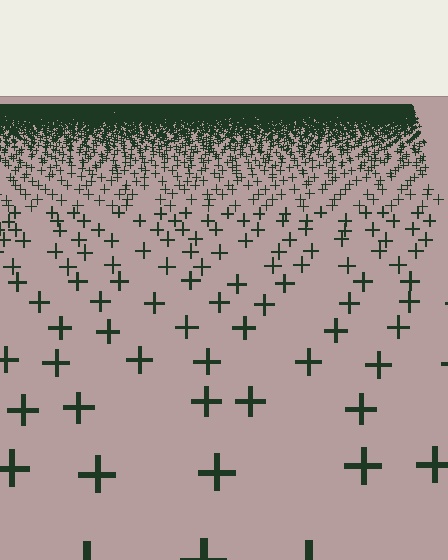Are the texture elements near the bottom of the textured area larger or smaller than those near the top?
Larger. Near the bottom, elements are closer to the viewer and appear at a bigger on-screen size.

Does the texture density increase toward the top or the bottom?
Density increases toward the top.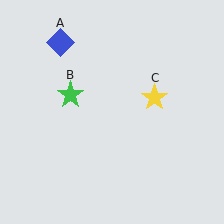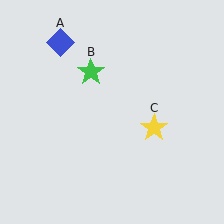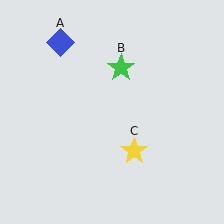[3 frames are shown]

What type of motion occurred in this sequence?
The green star (object B), yellow star (object C) rotated clockwise around the center of the scene.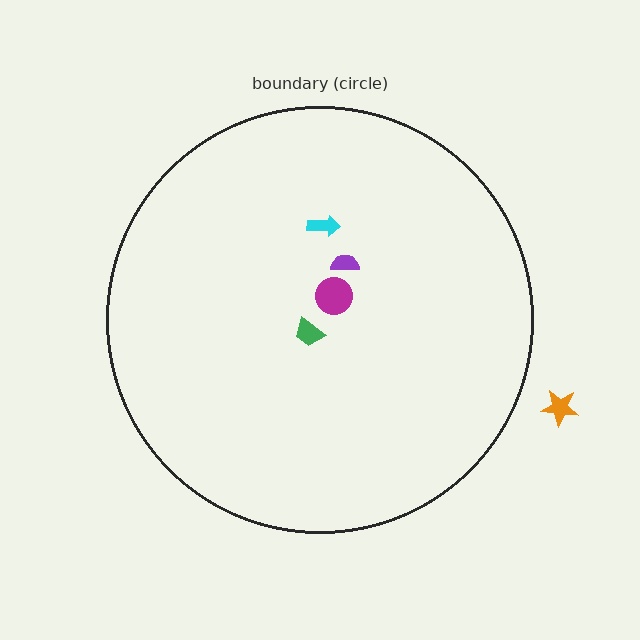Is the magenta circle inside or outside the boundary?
Inside.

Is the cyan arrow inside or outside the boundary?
Inside.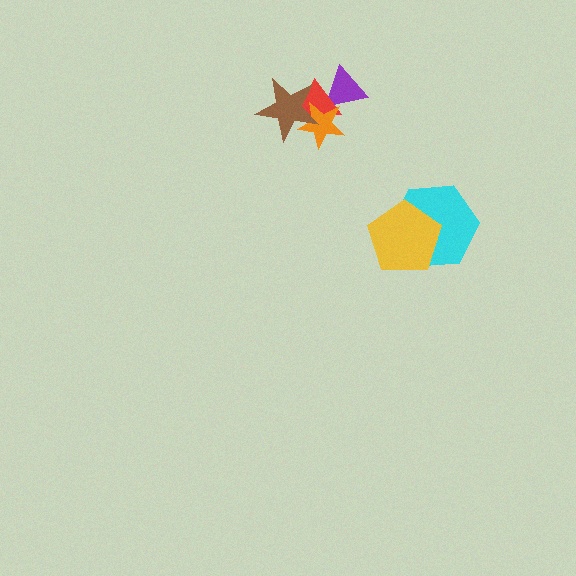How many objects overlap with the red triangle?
3 objects overlap with the red triangle.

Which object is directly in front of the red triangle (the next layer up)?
The orange star is directly in front of the red triangle.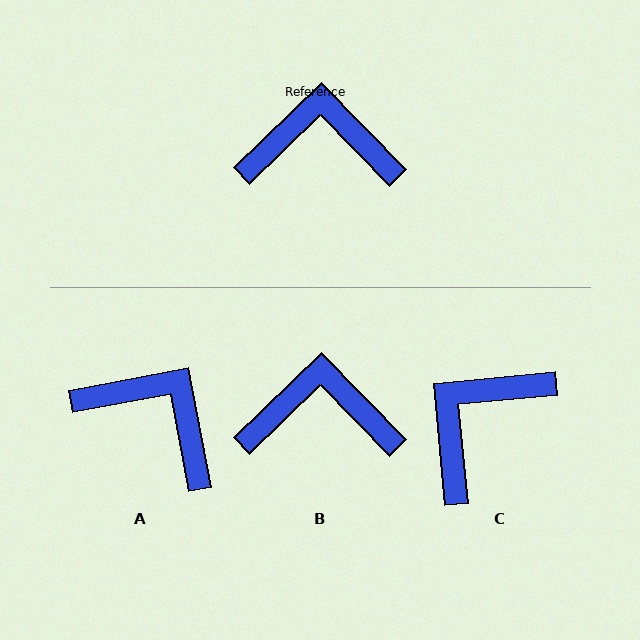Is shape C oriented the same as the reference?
No, it is off by about 51 degrees.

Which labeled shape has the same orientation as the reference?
B.